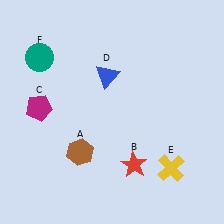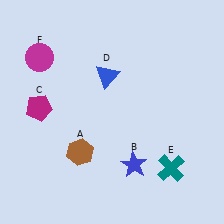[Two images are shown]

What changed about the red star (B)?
In Image 1, B is red. In Image 2, it changed to blue.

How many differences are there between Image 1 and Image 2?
There are 3 differences between the two images.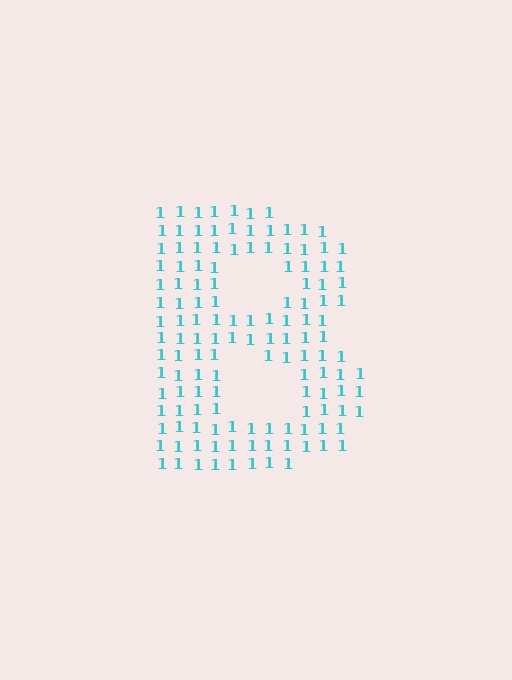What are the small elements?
The small elements are digit 1's.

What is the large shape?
The large shape is the letter B.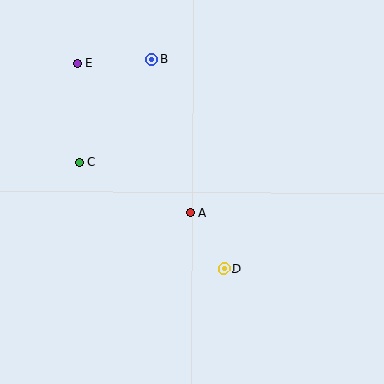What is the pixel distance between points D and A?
The distance between D and A is 66 pixels.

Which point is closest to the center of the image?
Point A at (190, 213) is closest to the center.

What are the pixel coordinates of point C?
Point C is at (80, 163).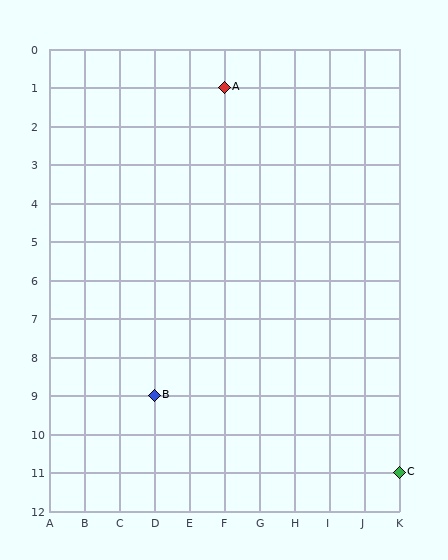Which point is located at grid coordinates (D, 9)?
Point B is at (D, 9).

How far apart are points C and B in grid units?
Points C and B are 7 columns and 2 rows apart (about 7.3 grid units diagonally).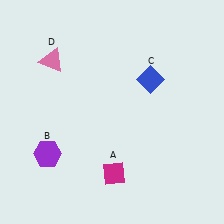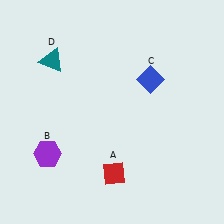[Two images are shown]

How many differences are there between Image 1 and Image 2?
There are 2 differences between the two images.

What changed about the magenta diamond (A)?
In Image 1, A is magenta. In Image 2, it changed to red.